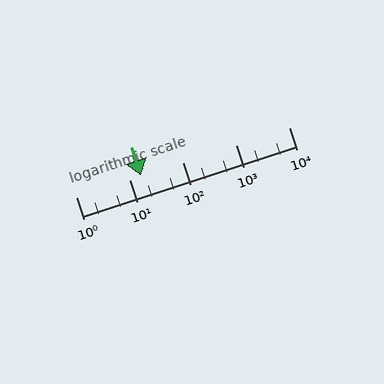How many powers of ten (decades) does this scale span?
The scale spans 4 decades, from 1 to 10000.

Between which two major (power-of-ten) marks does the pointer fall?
The pointer is between 10 and 100.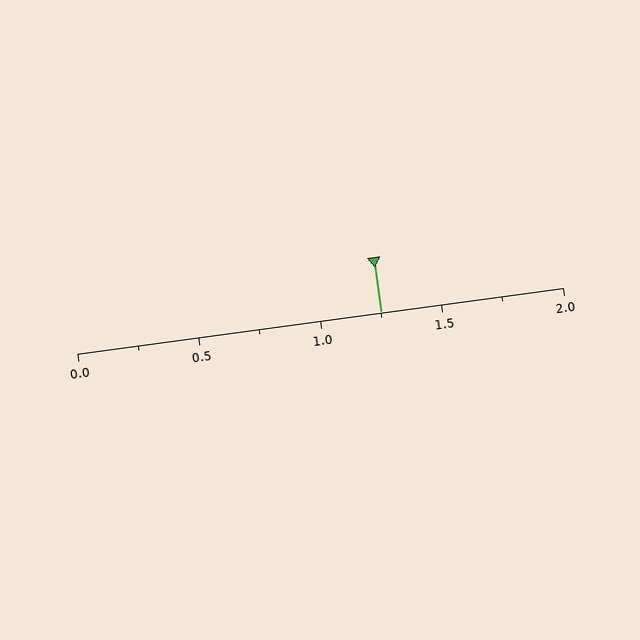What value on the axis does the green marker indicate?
The marker indicates approximately 1.25.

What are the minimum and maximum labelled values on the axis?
The axis runs from 0.0 to 2.0.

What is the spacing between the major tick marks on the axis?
The major ticks are spaced 0.5 apart.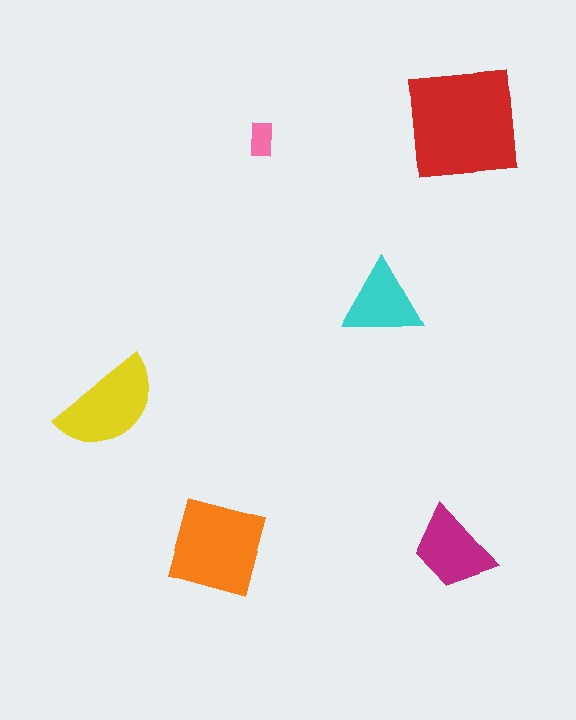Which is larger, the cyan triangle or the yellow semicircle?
The yellow semicircle.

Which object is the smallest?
The pink rectangle.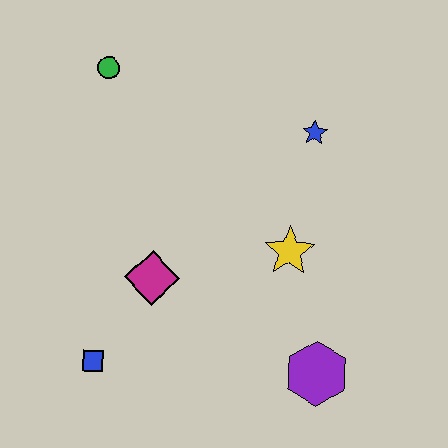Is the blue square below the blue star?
Yes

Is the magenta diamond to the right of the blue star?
No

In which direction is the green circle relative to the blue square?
The green circle is above the blue square.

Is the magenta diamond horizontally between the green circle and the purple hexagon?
Yes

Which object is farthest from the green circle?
The purple hexagon is farthest from the green circle.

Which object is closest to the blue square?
The magenta diamond is closest to the blue square.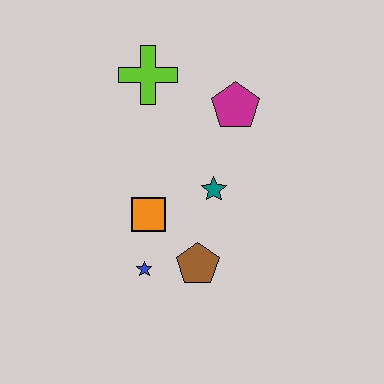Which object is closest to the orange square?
The blue star is closest to the orange square.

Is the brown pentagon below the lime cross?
Yes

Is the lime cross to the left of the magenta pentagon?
Yes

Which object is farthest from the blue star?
The lime cross is farthest from the blue star.